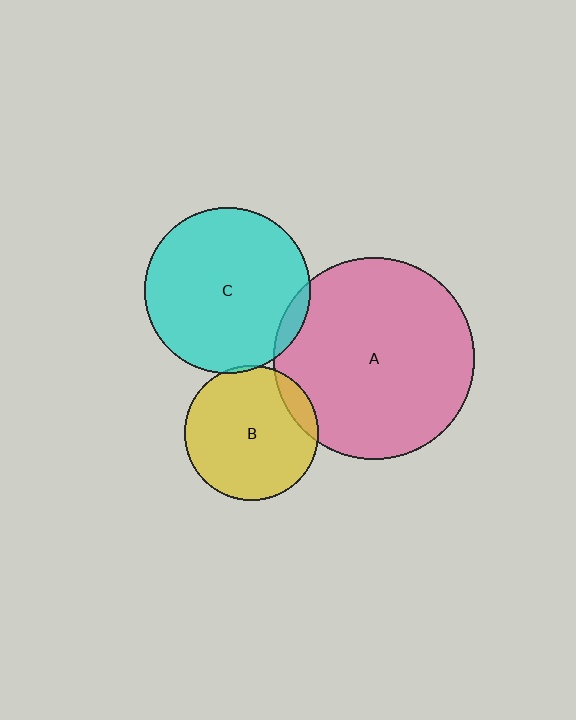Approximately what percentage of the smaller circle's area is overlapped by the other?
Approximately 5%.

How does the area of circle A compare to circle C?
Approximately 1.5 times.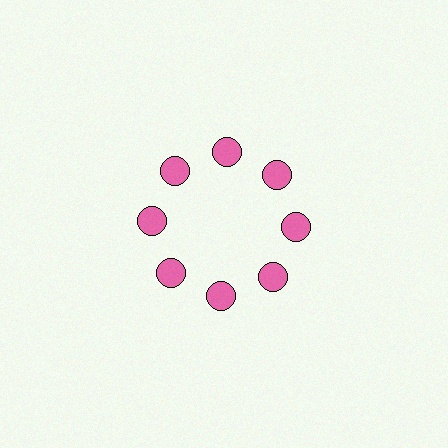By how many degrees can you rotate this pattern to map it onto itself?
The pattern maps onto itself every 45 degrees of rotation.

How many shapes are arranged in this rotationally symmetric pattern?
There are 8 shapes, arranged in 8 groups of 1.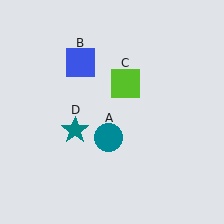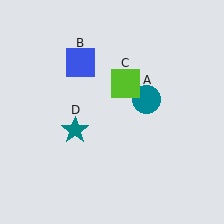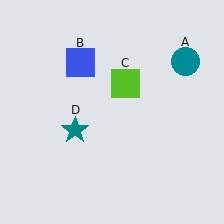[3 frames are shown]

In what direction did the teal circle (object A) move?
The teal circle (object A) moved up and to the right.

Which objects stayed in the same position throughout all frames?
Blue square (object B) and lime square (object C) and teal star (object D) remained stationary.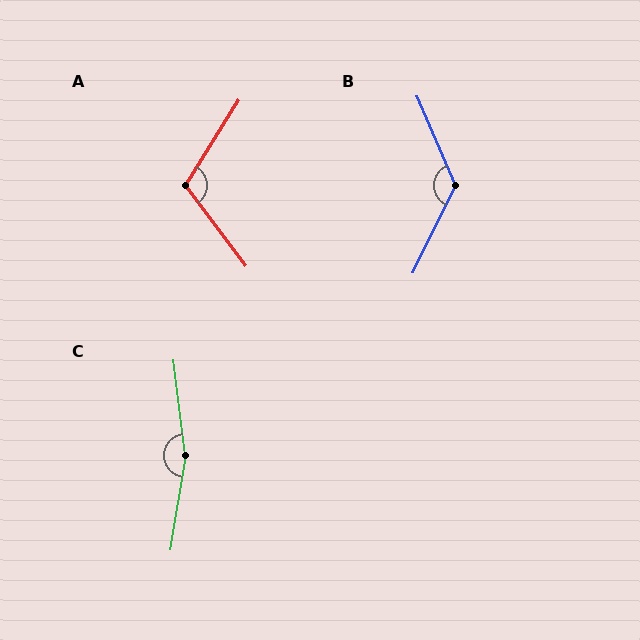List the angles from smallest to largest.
A (112°), B (131°), C (164°).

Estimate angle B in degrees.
Approximately 131 degrees.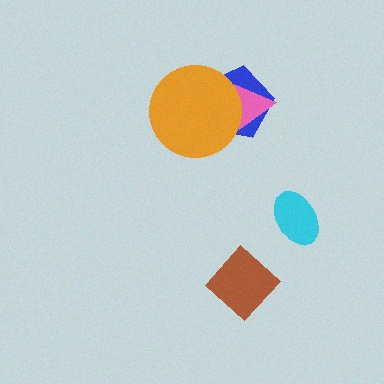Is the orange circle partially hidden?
No, no other shape covers it.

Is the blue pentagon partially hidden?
Yes, it is partially covered by another shape.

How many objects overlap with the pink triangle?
2 objects overlap with the pink triangle.